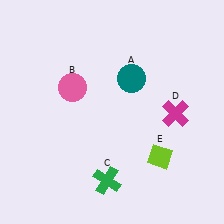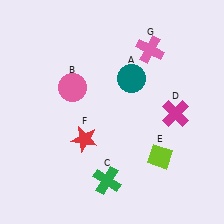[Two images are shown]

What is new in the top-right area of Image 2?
A pink cross (G) was added in the top-right area of Image 2.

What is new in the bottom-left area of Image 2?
A red star (F) was added in the bottom-left area of Image 2.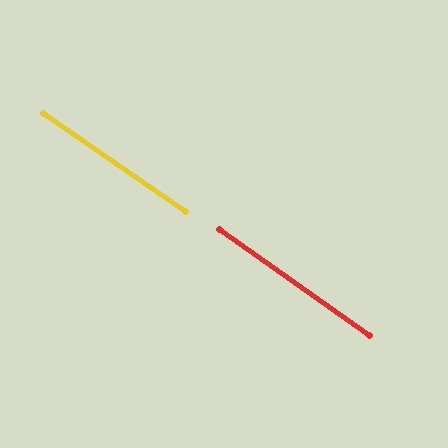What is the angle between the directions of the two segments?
Approximately 0 degrees.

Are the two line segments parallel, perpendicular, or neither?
Parallel — their directions differ by only 0.5°.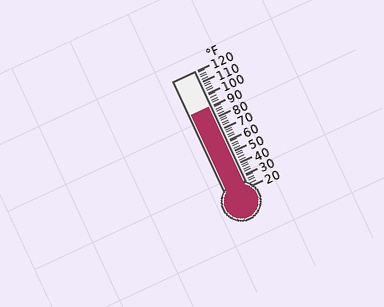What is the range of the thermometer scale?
The thermometer scale ranges from 20°F to 120°F.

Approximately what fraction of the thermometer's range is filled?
The thermometer is filled to approximately 70% of its range.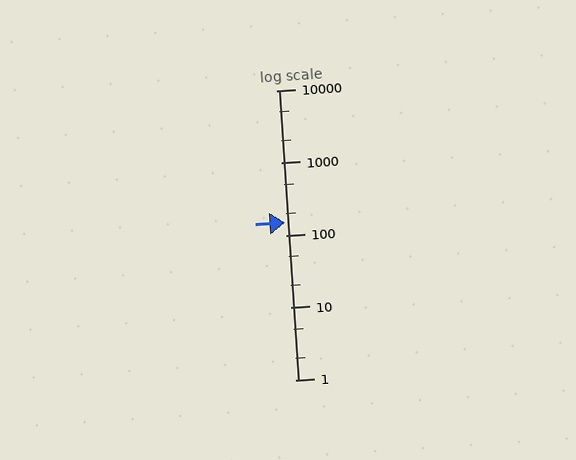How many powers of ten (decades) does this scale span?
The scale spans 4 decades, from 1 to 10000.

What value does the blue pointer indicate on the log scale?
The pointer indicates approximately 150.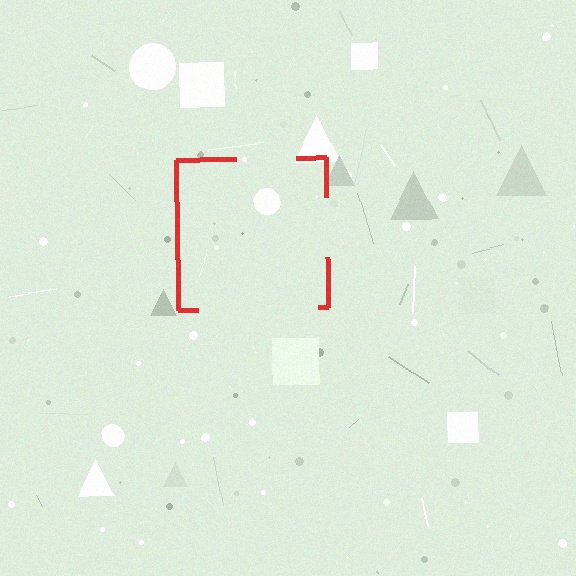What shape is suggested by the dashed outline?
The dashed outline suggests a square.